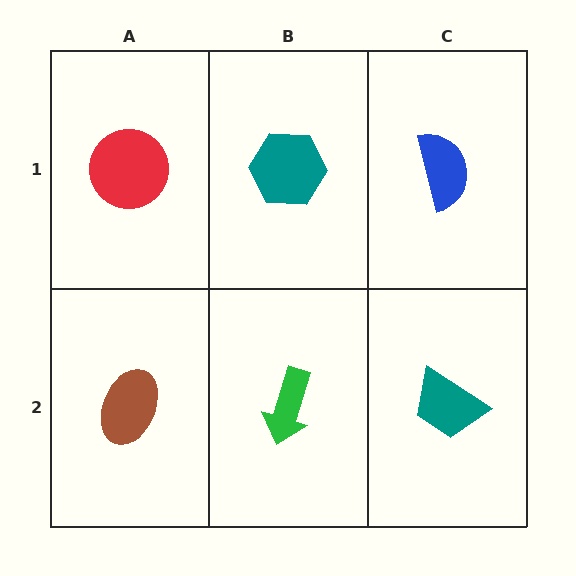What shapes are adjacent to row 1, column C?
A teal trapezoid (row 2, column C), a teal hexagon (row 1, column B).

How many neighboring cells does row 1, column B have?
3.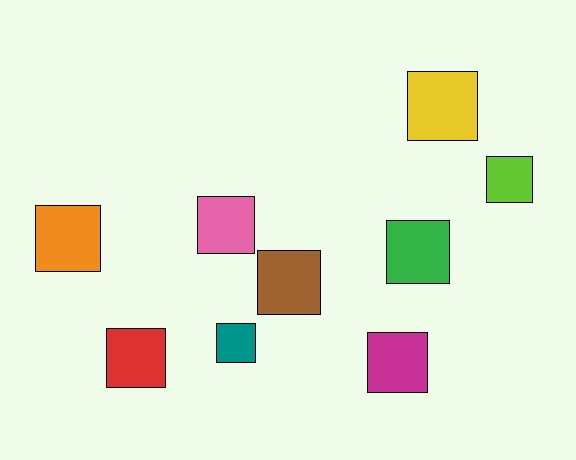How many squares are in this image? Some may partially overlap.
There are 9 squares.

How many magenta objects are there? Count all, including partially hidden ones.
There is 1 magenta object.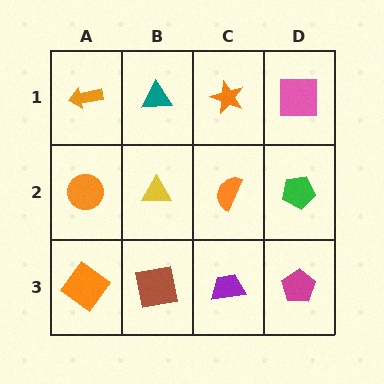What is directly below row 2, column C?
A purple trapezoid.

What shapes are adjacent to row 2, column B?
A teal triangle (row 1, column B), a brown square (row 3, column B), an orange circle (row 2, column A), an orange semicircle (row 2, column C).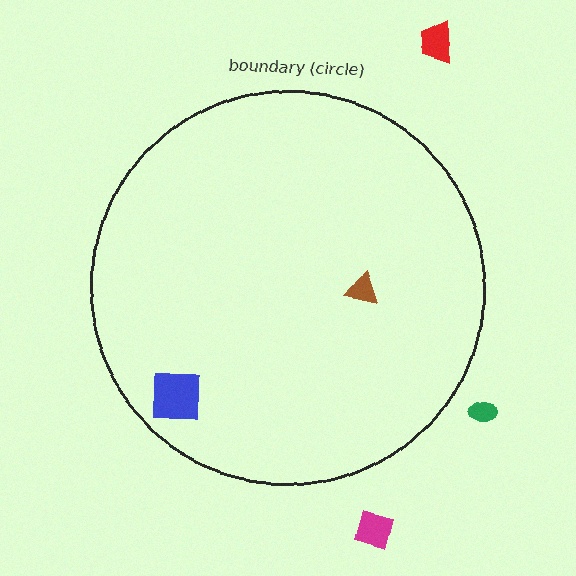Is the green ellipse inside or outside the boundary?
Outside.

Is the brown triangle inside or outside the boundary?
Inside.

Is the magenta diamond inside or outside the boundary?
Outside.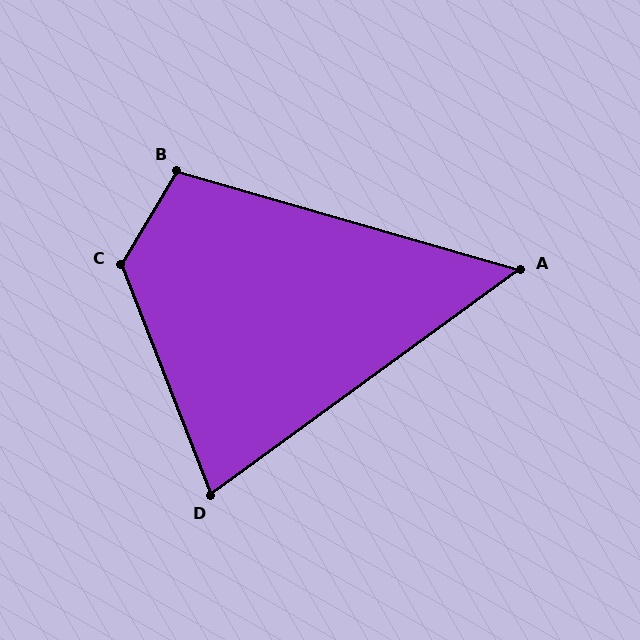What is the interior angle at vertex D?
Approximately 75 degrees (acute).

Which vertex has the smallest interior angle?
A, at approximately 52 degrees.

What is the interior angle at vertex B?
Approximately 105 degrees (obtuse).